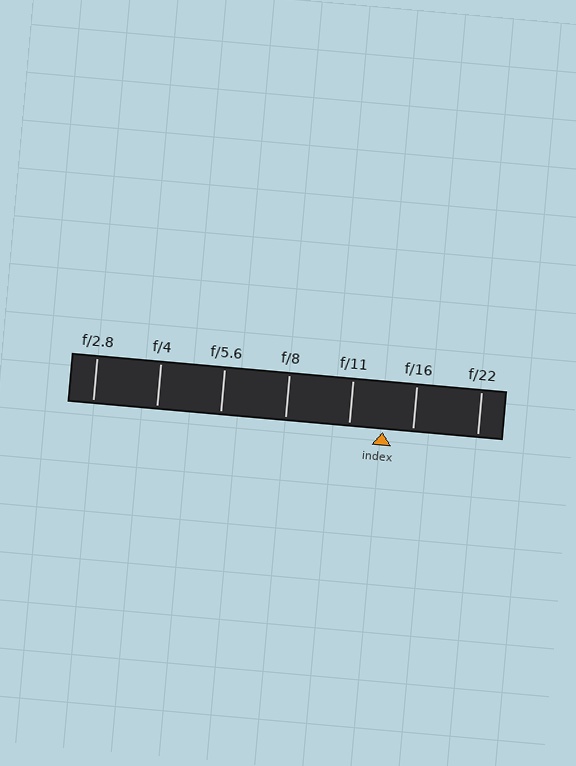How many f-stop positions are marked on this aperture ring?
There are 7 f-stop positions marked.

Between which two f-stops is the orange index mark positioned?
The index mark is between f/11 and f/16.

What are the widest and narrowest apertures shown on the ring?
The widest aperture shown is f/2.8 and the narrowest is f/22.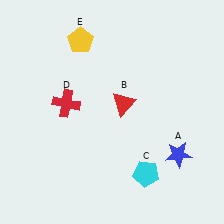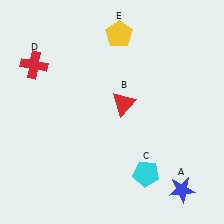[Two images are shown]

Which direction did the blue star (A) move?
The blue star (A) moved down.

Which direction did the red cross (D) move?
The red cross (D) moved up.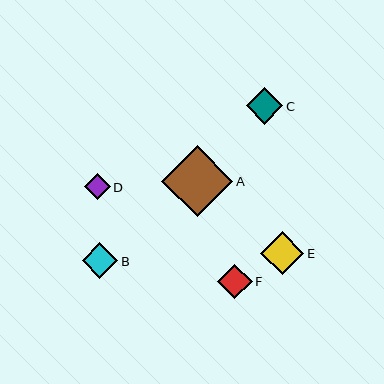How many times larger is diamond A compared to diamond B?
Diamond A is approximately 2.0 times the size of diamond B.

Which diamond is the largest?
Diamond A is the largest with a size of approximately 72 pixels.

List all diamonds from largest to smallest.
From largest to smallest: A, E, C, B, F, D.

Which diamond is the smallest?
Diamond D is the smallest with a size of approximately 26 pixels.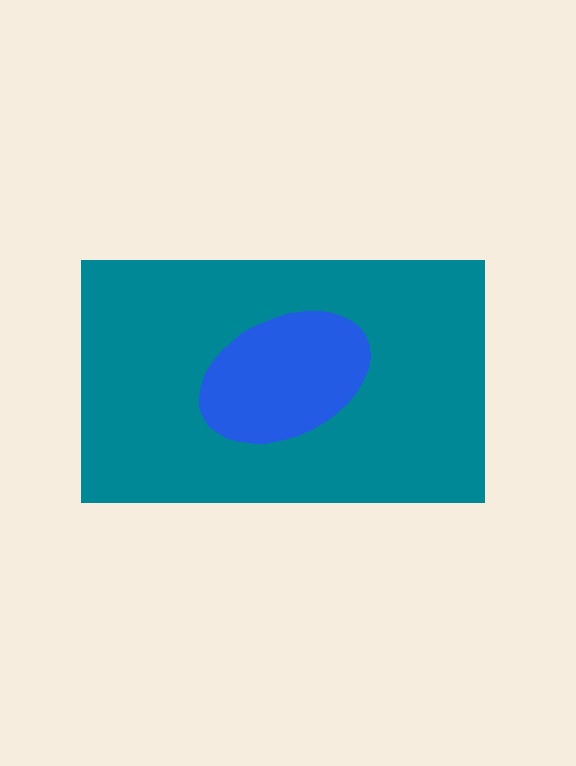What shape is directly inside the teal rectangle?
The blue ellipse.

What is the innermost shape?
The blue ellipse.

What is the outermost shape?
The teal rectangle.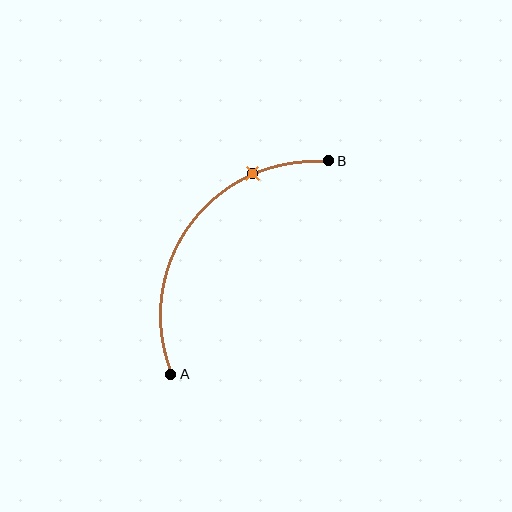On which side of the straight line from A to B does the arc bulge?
The arc bulges above and to the left of the straight line connecting A and B.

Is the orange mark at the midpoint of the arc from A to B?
No. The orange mark lies on the arc but is closer to endpoint B. The arc midpoint would be at the point on the curve equidistant along the arc from both A and B.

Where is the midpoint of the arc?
The arc midpoint is the point on the curve farthest from the straight line joining A and B. It sits above and to the left of that line.